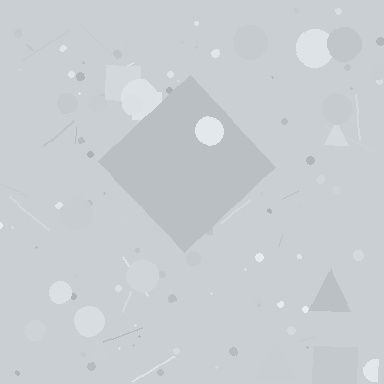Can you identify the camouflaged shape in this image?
The camouflaged shape is a diamond.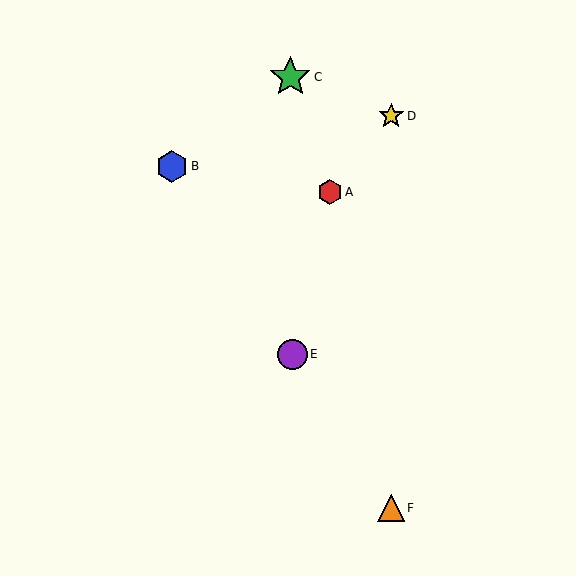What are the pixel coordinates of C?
Object C is at (290, 77).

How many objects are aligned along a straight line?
3 objects (B, E, F) are aligned along a straight line.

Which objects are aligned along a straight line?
Objects B, E, F are aligned along a straight line.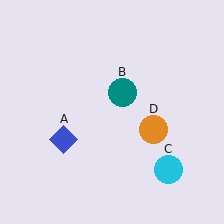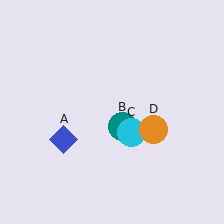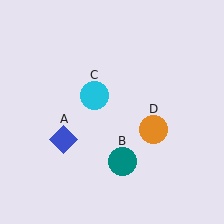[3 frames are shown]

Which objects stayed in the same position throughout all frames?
Blue diamond (object A) and orange circle (object D) remained stationary.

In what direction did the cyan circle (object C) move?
The cyan circle (object C) moved up and to the left.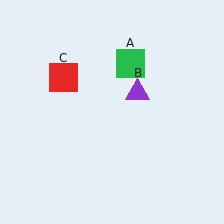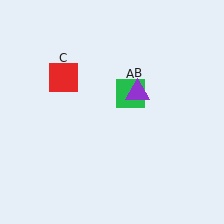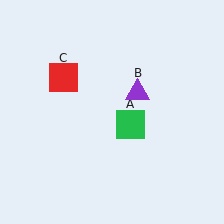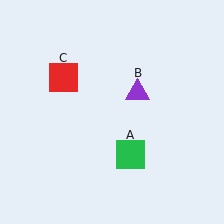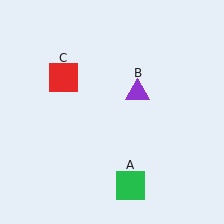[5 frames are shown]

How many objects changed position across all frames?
1 object changed position: green square (object A).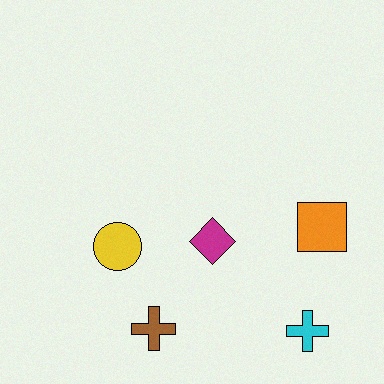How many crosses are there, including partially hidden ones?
There are 2 crosses.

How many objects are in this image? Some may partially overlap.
There are 5 objects.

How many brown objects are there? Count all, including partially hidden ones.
There is 1 brown object.